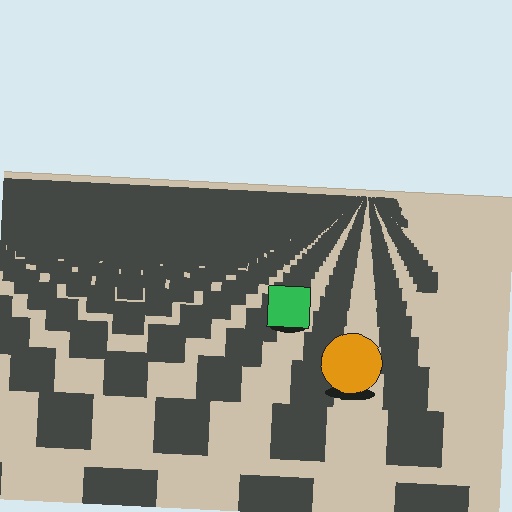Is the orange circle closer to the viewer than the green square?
Yes. The orange circle is closer — you can tell from the texture gradient: the ground texture is coarser near it.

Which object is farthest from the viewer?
The green square is farthest from the viewer. It appears smaller and the ground texture around it is denser.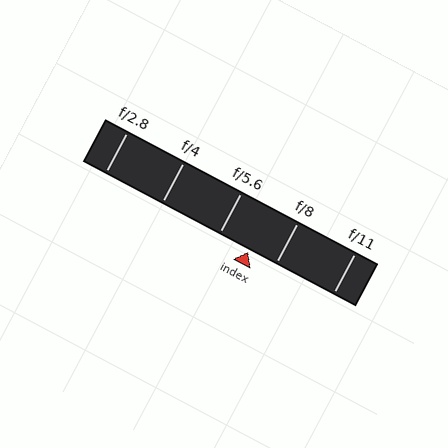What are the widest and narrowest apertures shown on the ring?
The widest aperture shown is f/2.8 and the narrowest is f/11.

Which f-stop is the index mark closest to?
The index mark is closest to f/8.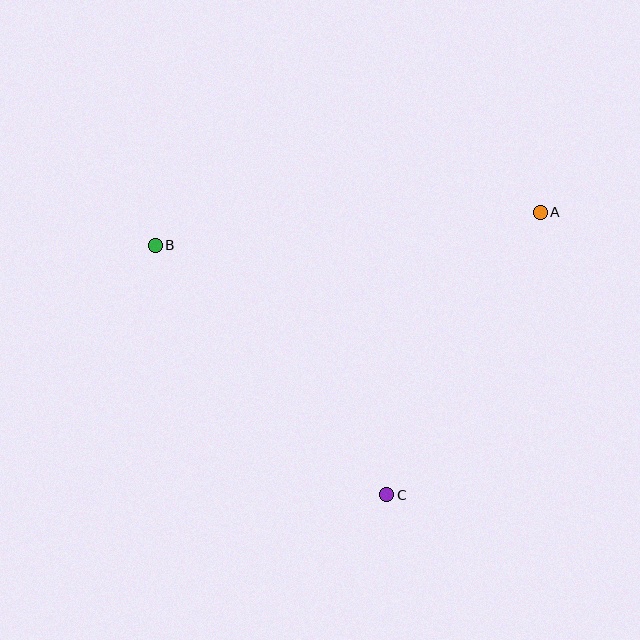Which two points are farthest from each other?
Points A and B are farthest from each other.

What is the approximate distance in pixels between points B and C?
The distance between B and C is approximately 340 pixels.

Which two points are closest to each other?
Points A and C are closest to each other.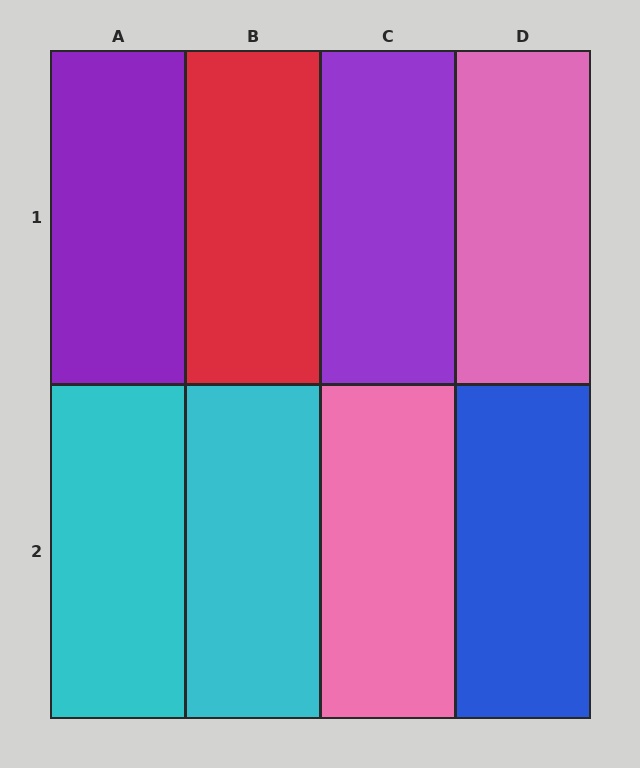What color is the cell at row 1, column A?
Purple.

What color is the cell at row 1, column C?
Purple.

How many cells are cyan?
2 cells are cyan.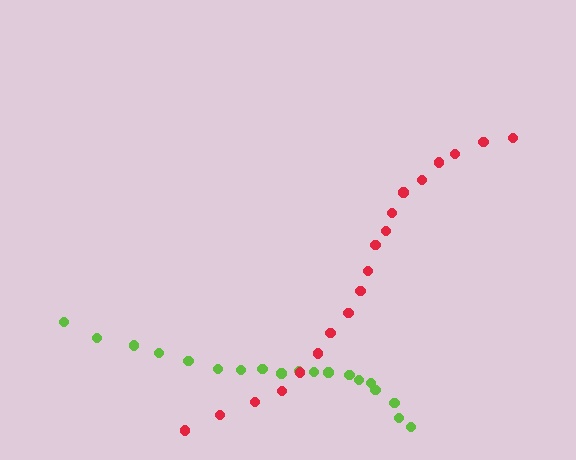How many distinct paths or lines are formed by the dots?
There are 2 distinct paths.